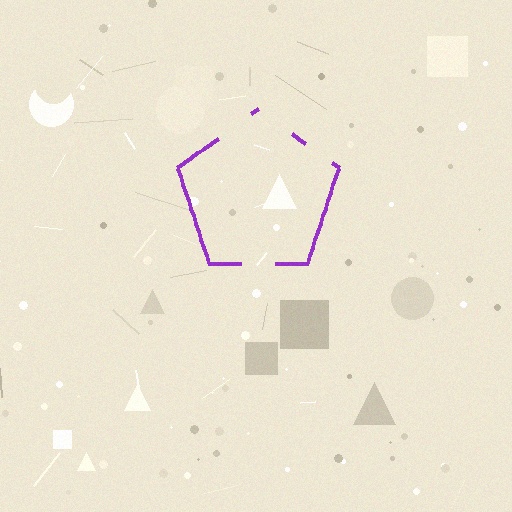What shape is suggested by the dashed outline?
The dashed outline suggests a pentagon.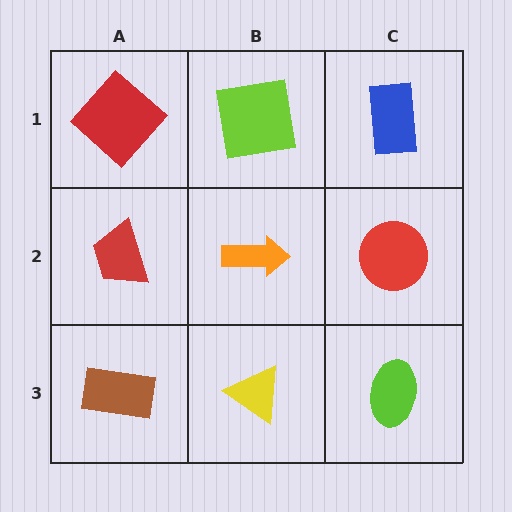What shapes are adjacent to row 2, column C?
A blue rectangle (row 1, column C), a lime ellipse (row 3, column C), an orange arrow (row 2, column B).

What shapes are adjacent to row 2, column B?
A lime square (row 1, column B), a yellow triangle (row 3, column B), a red trapezoid (row 2, column A), a red circle (row 2, column C).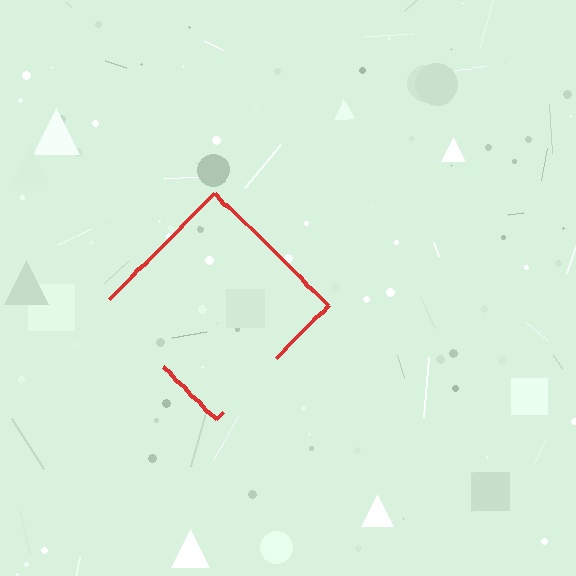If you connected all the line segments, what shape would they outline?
They would outline a diamond.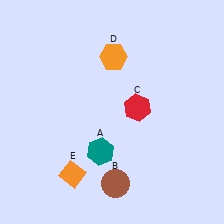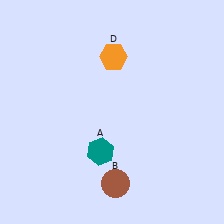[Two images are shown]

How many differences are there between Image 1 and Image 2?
There are 2 differences between the two images.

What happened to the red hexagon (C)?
The red hexagon (C) was removed in Image 2. It was in the top-right area of Image 1.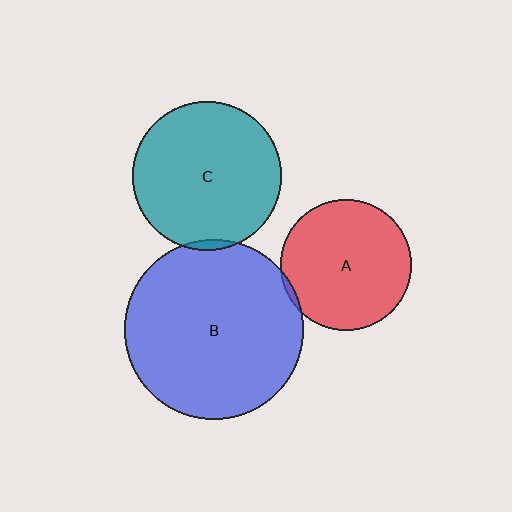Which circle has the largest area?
Circle B (blue).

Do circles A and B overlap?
Yes.